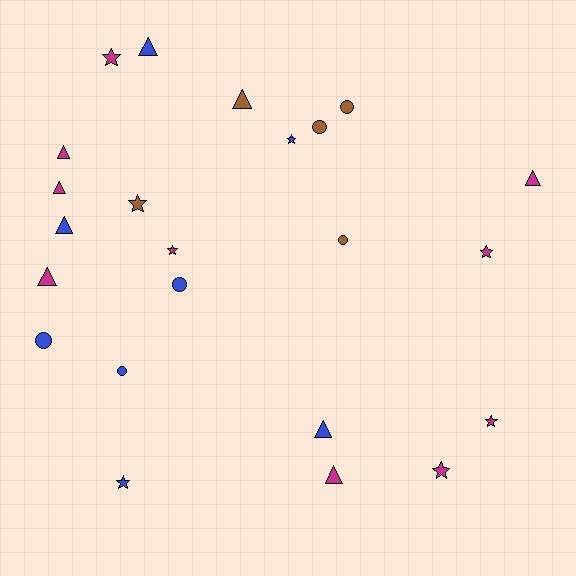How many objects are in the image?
There are 23 objects.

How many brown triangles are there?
There is 1 brown triangle.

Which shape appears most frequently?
Triangle, with 9 objects.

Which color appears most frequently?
Magenta, with 10 objects.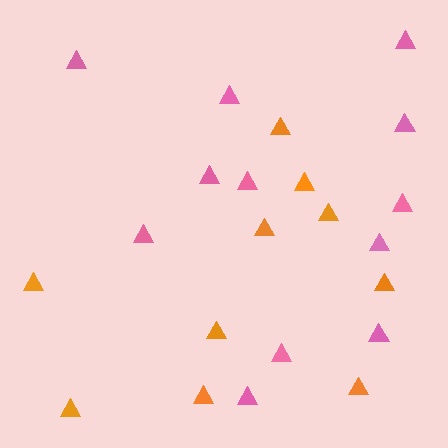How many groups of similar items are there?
There are 2 groups: one group of orange triangles (10) and one group of pink triangles (12).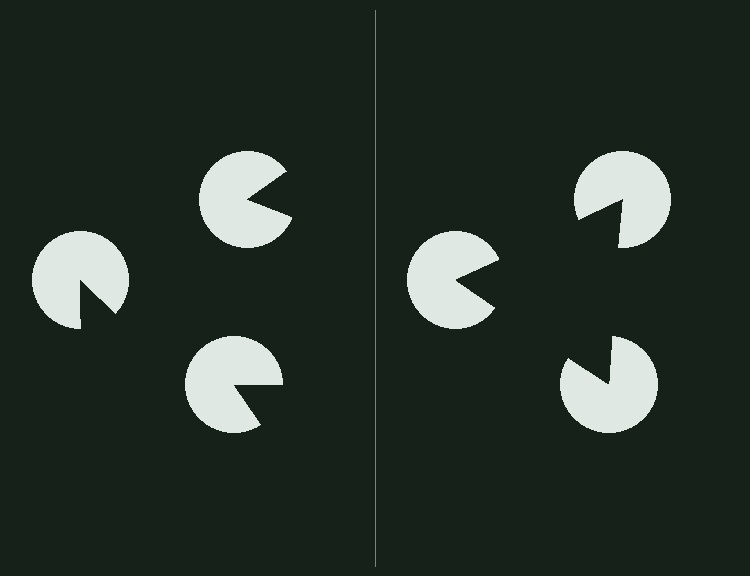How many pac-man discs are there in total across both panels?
6 — 3 on each side.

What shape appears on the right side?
An illusory triangle.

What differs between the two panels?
The pac-man discs are positioned identically on both sides; only the wedge orientations differ. On the right they align to a triangle; on the left they are misaligned.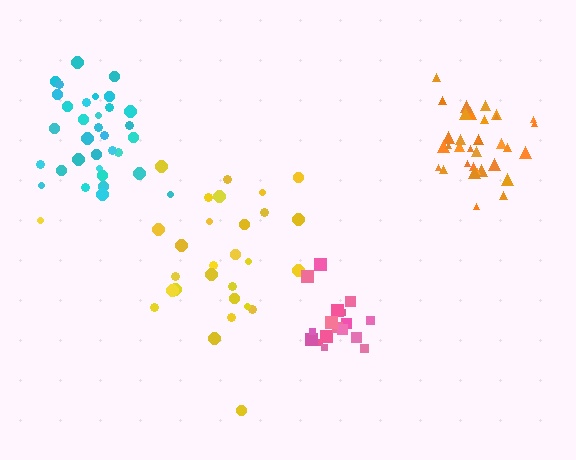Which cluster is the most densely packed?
Pink.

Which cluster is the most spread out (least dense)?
Yellow.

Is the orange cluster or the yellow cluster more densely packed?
Orange.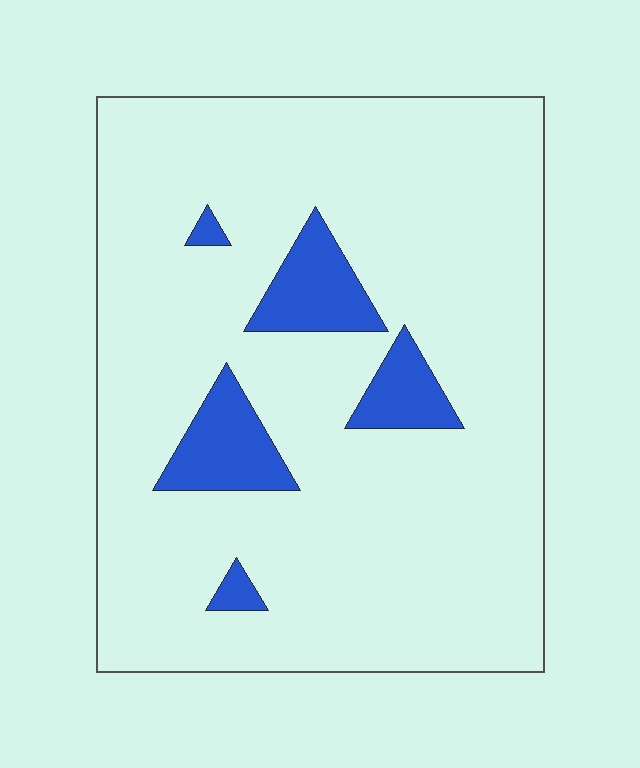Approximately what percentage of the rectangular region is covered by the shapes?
Approximately 10%.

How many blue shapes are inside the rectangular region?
5.